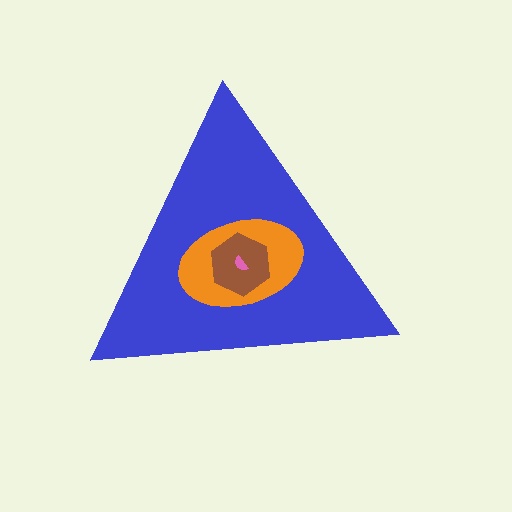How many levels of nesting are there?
4.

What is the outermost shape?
The blue triangle.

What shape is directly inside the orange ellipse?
The brown hexagon.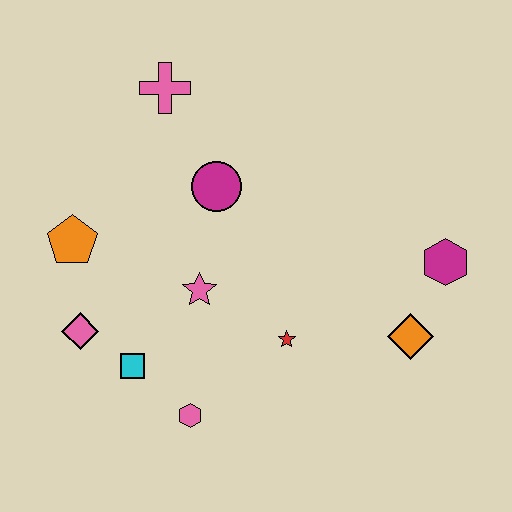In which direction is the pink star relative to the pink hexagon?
The pink star is above the pink hexagon.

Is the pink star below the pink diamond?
No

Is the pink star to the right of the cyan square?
Yes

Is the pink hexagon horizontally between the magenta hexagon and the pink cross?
Yes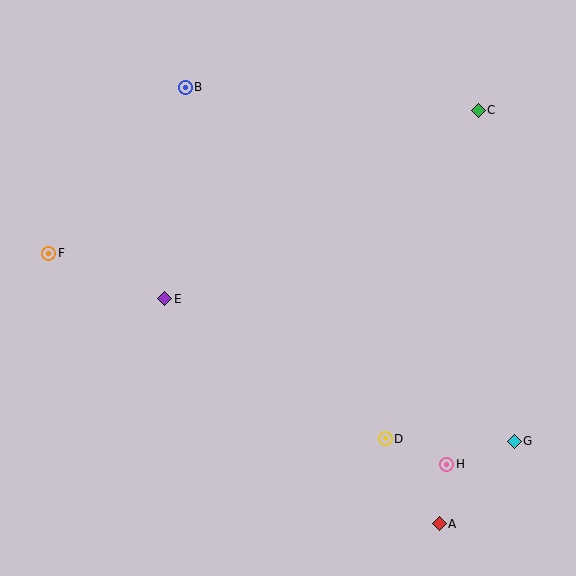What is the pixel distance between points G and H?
The distance between G and H is 71 pixels.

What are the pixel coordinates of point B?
Point B is at (185, 87).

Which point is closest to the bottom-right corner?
Point A is closest to the bottom-right corner.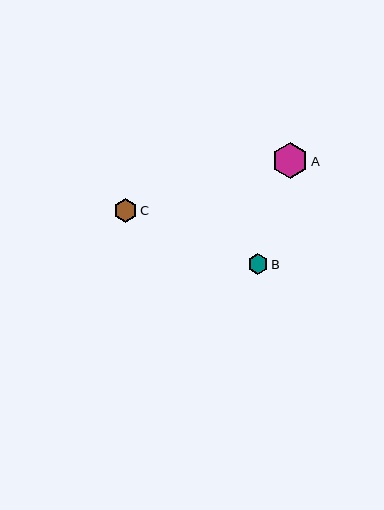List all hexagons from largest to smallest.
From largest to smallest: A, C, B.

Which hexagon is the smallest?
Hexagon B is the smallest with a size of approximately 20 pixels.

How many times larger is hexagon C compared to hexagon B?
Hexagon C is approximately 1.2 times the size of hexagon B.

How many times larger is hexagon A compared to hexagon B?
Hexagon A is approximately 1.8 times the size of hexagon B.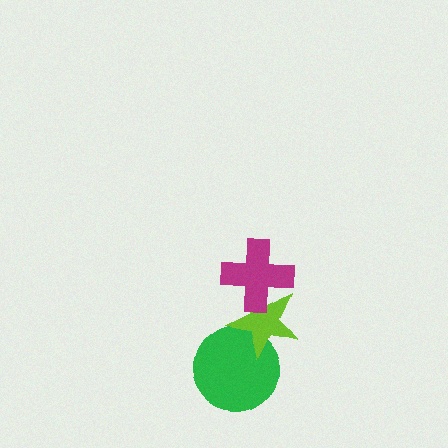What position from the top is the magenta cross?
The magenta cross is 1st from the top.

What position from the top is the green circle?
The green circle is 3rd from the top.